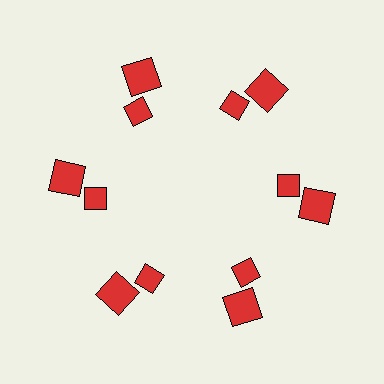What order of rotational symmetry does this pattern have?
This pattern has 6-fold rotational symmetry.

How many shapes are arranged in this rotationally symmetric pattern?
There are 12 shapes, arranged in 6 groups of 2.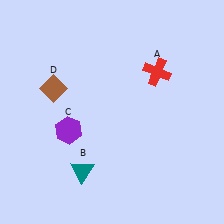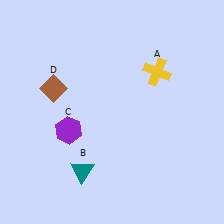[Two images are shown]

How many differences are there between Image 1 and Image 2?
There is 1 difference between the two images.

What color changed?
The cross (A) changed from red in Image 1 to yellow in Image 2.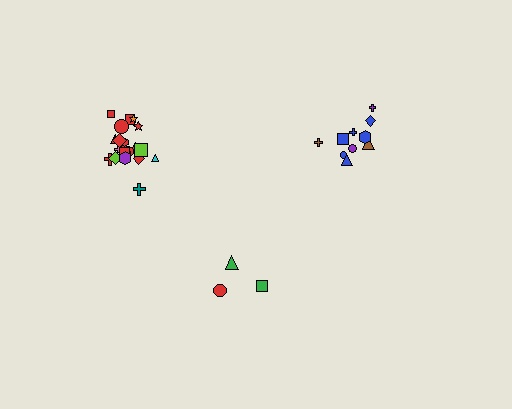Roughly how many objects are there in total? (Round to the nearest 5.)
Roughly 35 objects in total.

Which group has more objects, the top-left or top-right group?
The top-left group.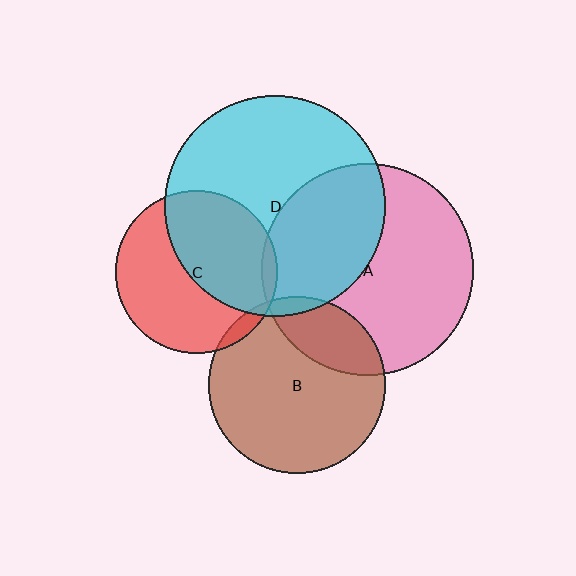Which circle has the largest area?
Circle D (cyan).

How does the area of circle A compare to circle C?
Approximately 1.7 times.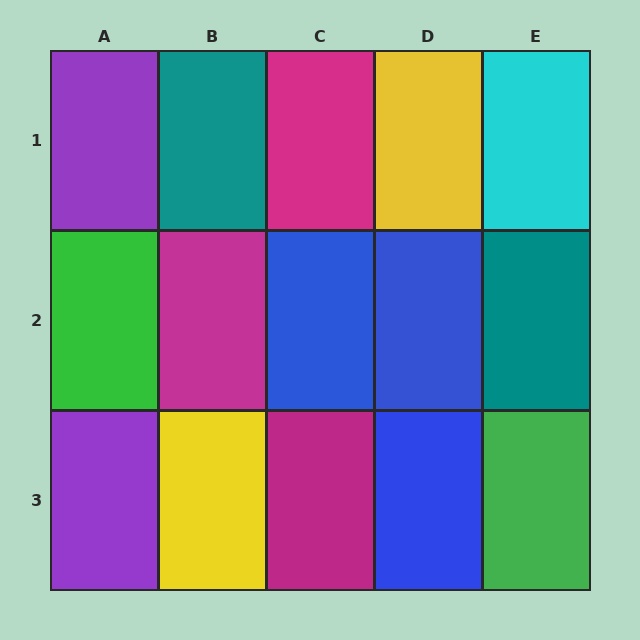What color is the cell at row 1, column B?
Teal.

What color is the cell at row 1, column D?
Yellow.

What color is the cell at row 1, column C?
Magenta.